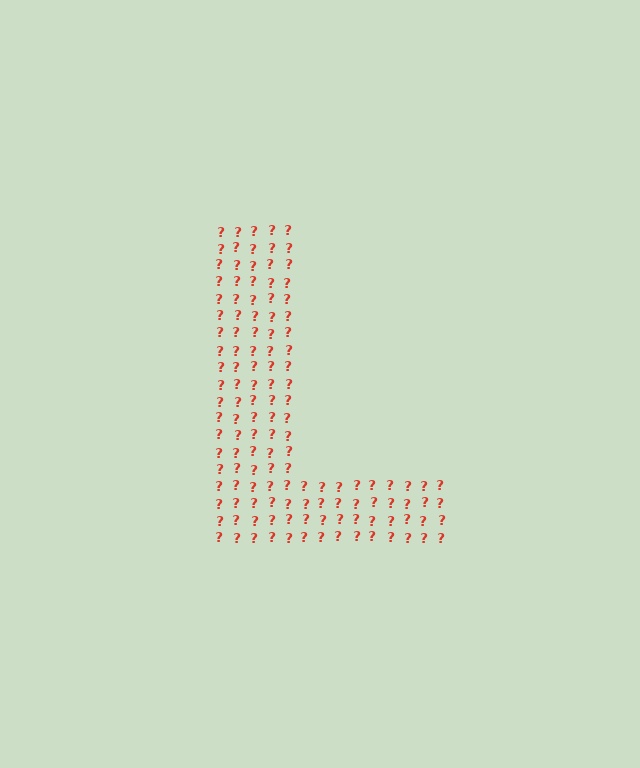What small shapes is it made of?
It is made of small question marks.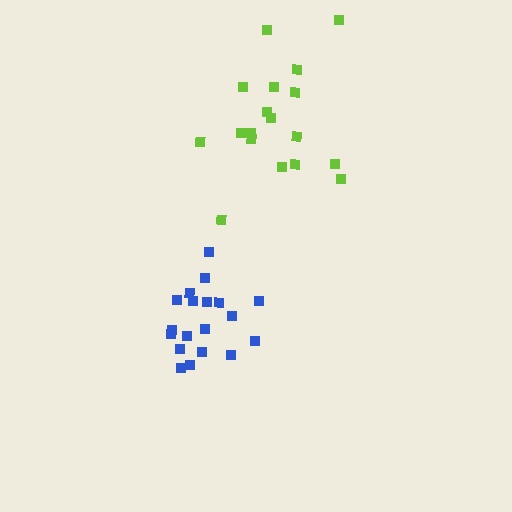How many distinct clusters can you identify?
There are 2 distinct clusters.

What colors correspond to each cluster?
The clusters are colored: blue, lime.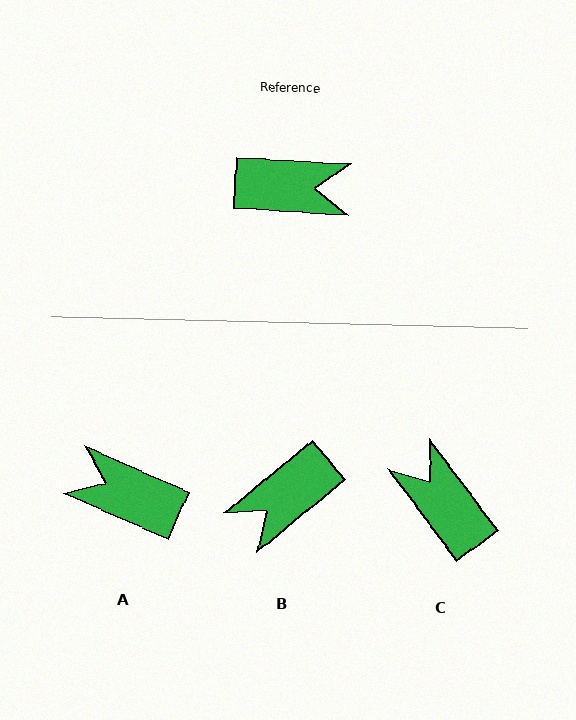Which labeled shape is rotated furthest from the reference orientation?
A, about 160 degrees away.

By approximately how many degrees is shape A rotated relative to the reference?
Approximately 160 degrees counter-clockwise.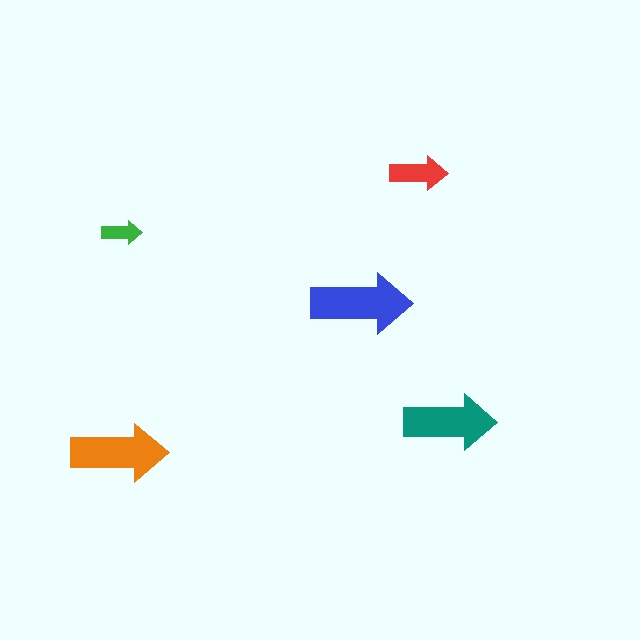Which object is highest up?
The red arrow is topmost.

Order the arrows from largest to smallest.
the blue one, the orange one, the teal one, the red one, the green one.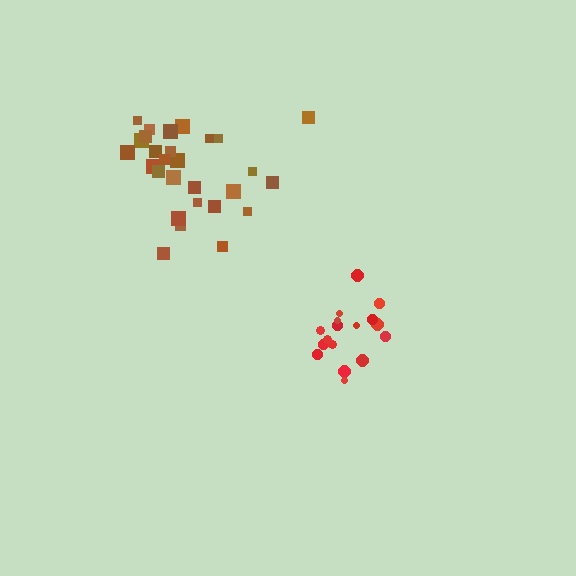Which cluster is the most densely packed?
Red.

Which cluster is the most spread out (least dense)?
Brown.